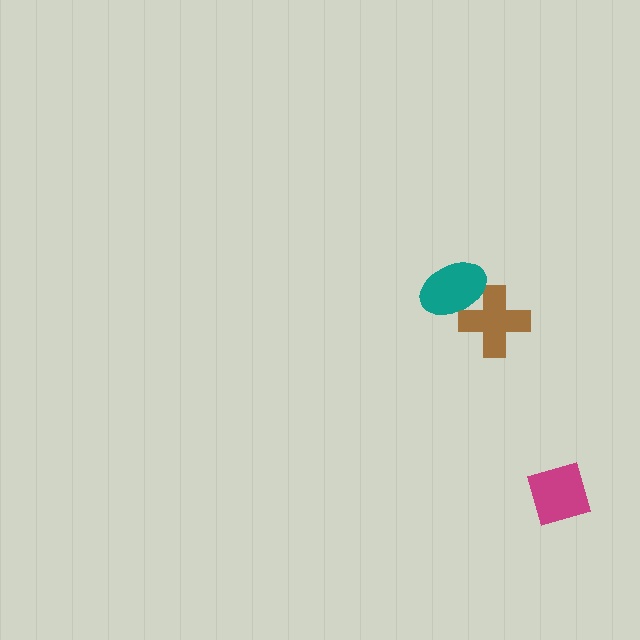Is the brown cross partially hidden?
Yes, it is partially covered by another shape.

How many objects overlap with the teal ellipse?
1 object overlaps with the teal ellipse.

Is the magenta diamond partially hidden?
No, no other shape covers it.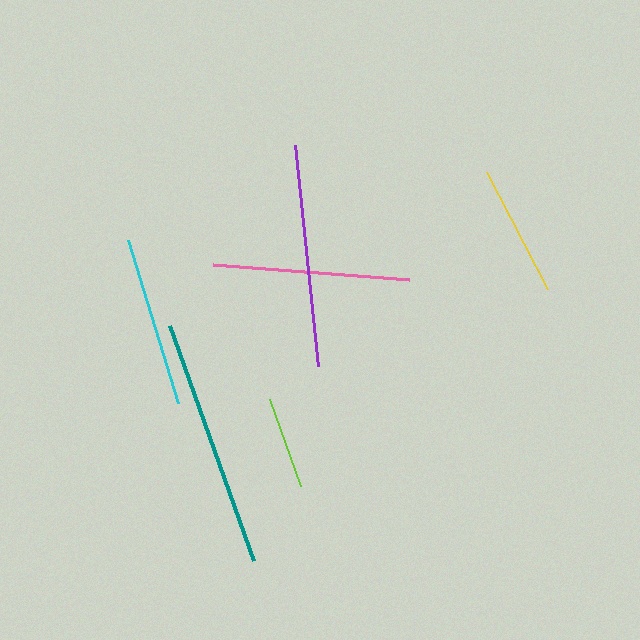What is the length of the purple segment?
The purple segment is approximately 222 pixels long.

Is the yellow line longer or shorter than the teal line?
The teal line is longer than the yellow line.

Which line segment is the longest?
The teal line is the longest at approximately 249 pixels.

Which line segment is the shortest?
The lime line is the shortest at approximately 92 pixels.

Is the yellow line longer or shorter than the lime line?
The yellow line is longer than the lime line.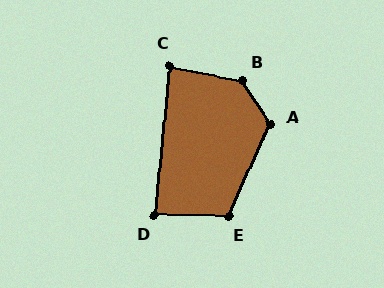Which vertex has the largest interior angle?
B, at approximately 134 degrees.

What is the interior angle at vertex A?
Approximately 123 degrees (obtuse).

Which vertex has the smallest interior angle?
D, at approximately 85 degrees.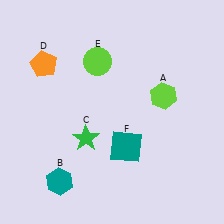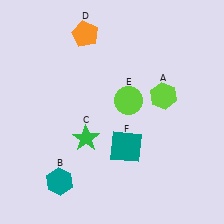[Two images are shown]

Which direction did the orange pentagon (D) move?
The orange pentagon (D) moved right.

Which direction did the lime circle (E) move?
The lime circle (E) moved down.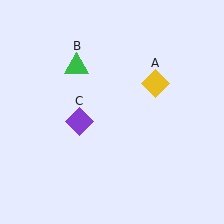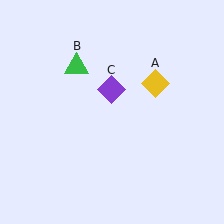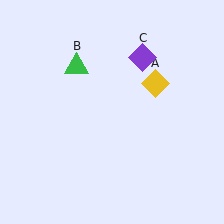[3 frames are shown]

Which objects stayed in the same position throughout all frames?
Yellow diamond (object A) and green triangle (object B) remained stationary.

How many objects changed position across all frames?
1 object changed position: purple diamond (object C).